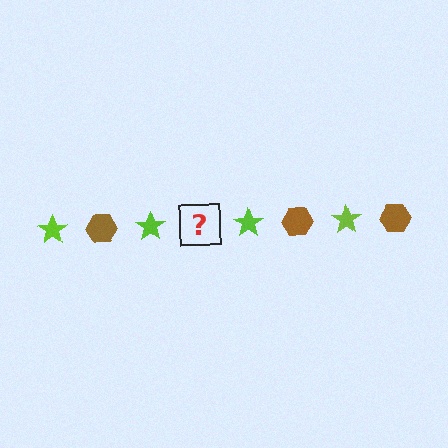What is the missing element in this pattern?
The missing element is a brown hexagon.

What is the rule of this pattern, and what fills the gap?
The rule is that the pattern alternates between lime star and brown hexagon. The gap should be filled with a brown hexagon.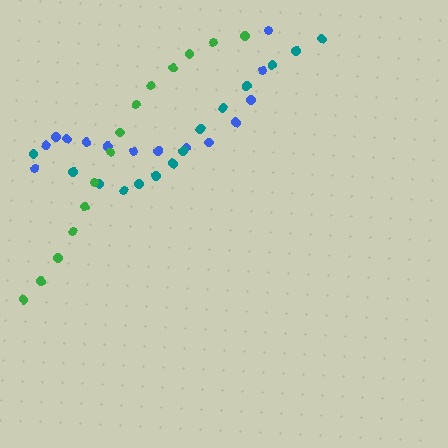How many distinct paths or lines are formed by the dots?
There are 3 distinct paths.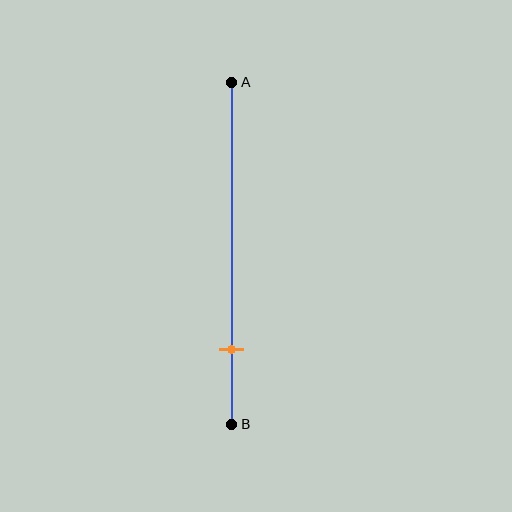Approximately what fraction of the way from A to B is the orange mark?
The orange mark is approximately 80% of the way from A to B.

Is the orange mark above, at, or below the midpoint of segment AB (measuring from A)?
The orange mark is below the midpoint of segment AB.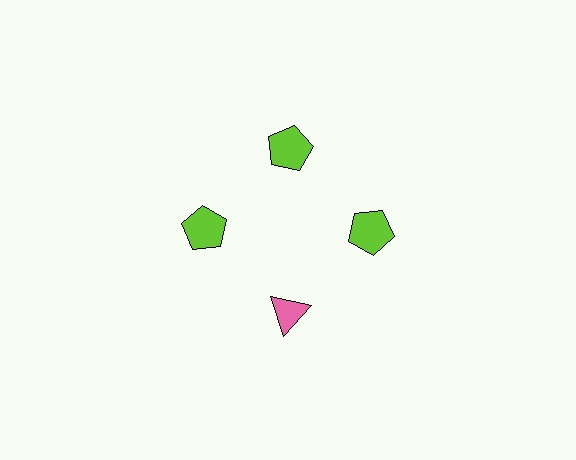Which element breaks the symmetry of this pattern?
The pink triangle at roughly the 6 o'clock position breaks the symmetry. All other shapes are lime pentagons.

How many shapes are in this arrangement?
There are 4 shapes arranged in a ring pattern.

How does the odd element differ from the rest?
It differs in both color (pink instead of lime) and shape (triangle instead of pentagon).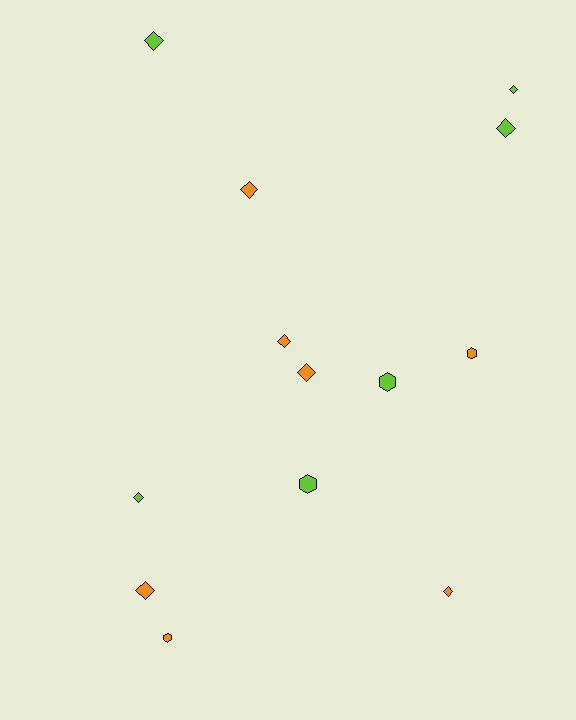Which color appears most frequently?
Orange, with 7 objects.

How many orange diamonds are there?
There are 5 orange diamonds.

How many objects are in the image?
There are 13 objects.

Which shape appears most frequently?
Diamond, with 9 objects.